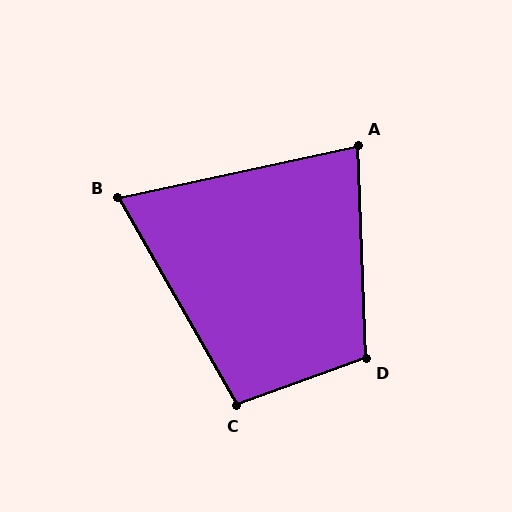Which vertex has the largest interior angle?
D, at approximately 108 degrees.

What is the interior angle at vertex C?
Approximately 100 degrees (obtuse).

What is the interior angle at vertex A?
Approximately 80 degrees (acute).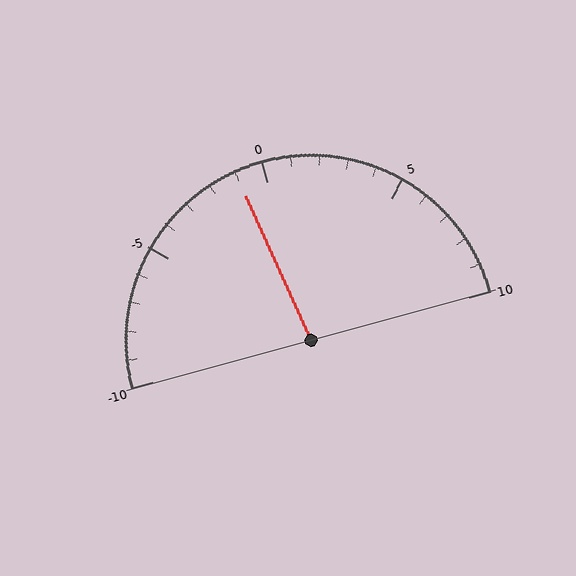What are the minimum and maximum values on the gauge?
The gauge ranges from -10 to 10.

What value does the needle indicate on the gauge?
The needle indicates approximately -1.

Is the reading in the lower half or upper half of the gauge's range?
The reading is in the lower half of the range (-10 to 10).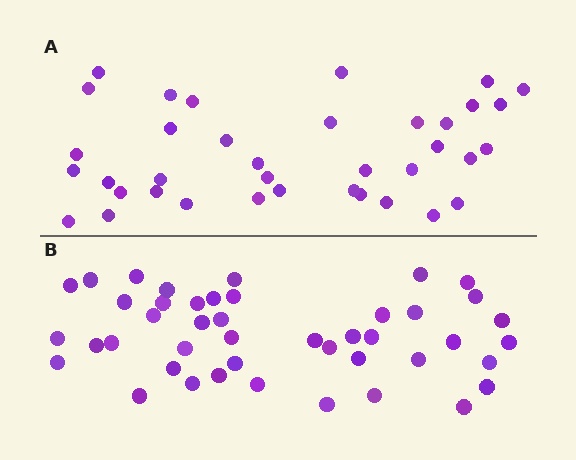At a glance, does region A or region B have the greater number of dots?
Region B (the bottom region) has more dots.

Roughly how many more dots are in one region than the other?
Region B has roughly 8 or so more dots than region A.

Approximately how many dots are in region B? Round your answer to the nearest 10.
About 40 dots. (The exact count is 44, which rounds to 40.)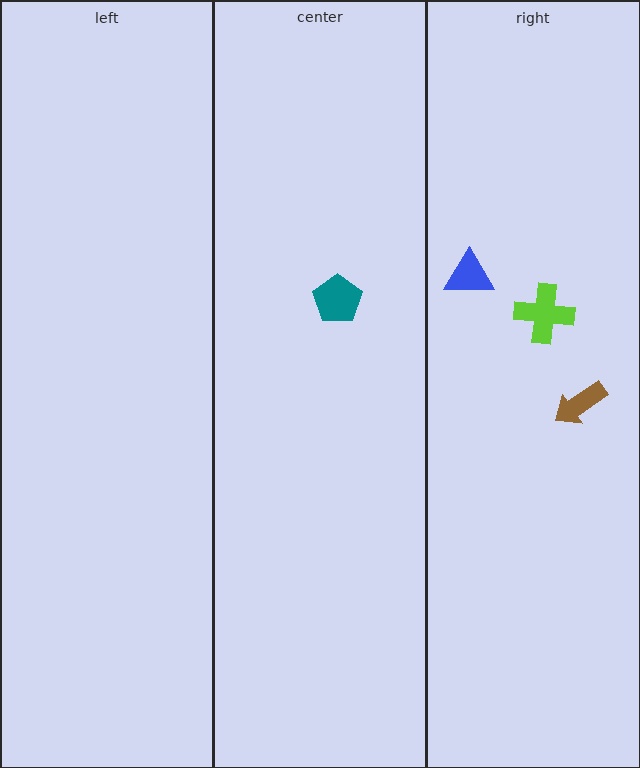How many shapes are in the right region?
3.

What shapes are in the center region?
The teal pentagon.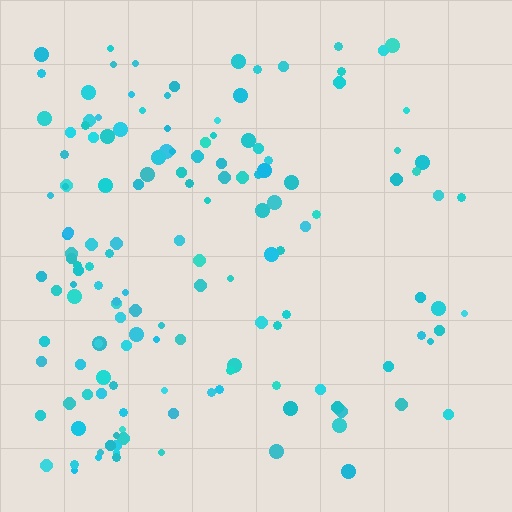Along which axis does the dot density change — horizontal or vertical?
Horizontal.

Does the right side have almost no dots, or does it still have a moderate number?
Still a moderate number, just noticeably fewer than the left.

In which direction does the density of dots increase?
From right to left, with the left side densest.